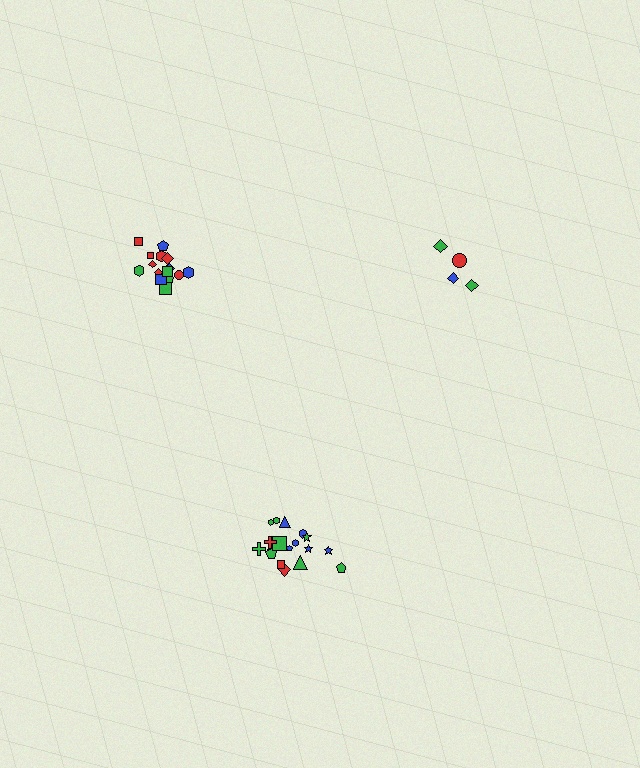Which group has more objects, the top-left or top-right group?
The top-left group.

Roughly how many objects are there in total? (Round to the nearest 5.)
Roughly 35 objects in total.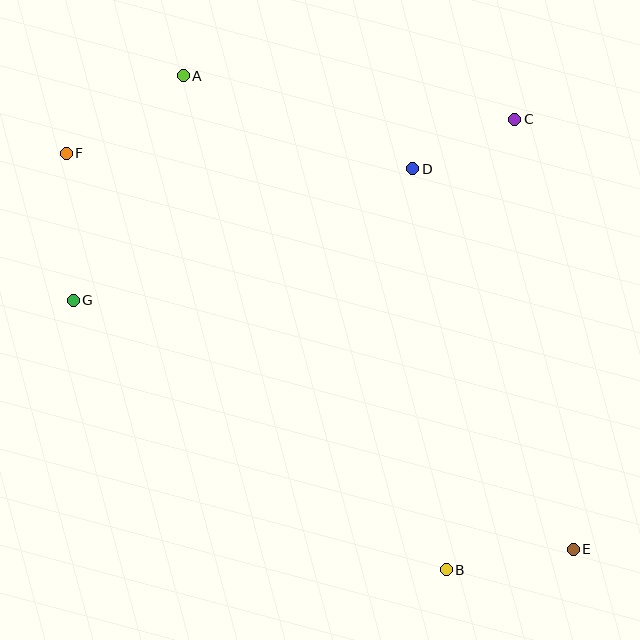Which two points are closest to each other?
Points C and D are closest to each other.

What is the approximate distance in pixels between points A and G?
The distance between A and G is approximately 250 pixels.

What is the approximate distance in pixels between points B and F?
The distance between B and F is approximately 564 pixels.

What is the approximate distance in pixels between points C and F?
The distance between C and F is approximately 450 pixels.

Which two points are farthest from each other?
Points E and F are farthest from each other.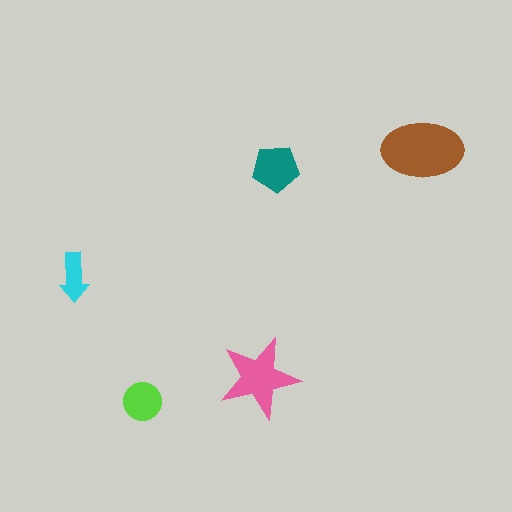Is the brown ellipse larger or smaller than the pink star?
Larger.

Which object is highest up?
The brown ellipse is topmost.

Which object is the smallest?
The cyan arrow.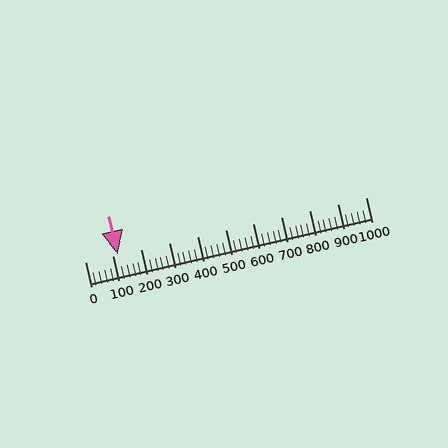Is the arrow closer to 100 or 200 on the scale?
The arrow is closer to 100.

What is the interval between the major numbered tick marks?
The major tick marks are spaced 100 units apart.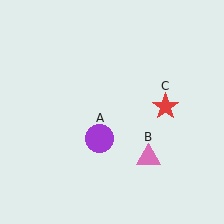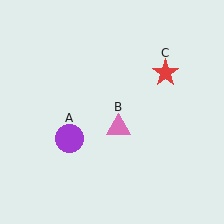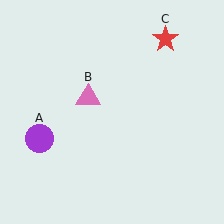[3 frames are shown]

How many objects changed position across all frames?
3 objects changed position: purple circle (object A), pink triangle (object B), red star (object C).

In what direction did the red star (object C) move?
The red star (object C) moved up.